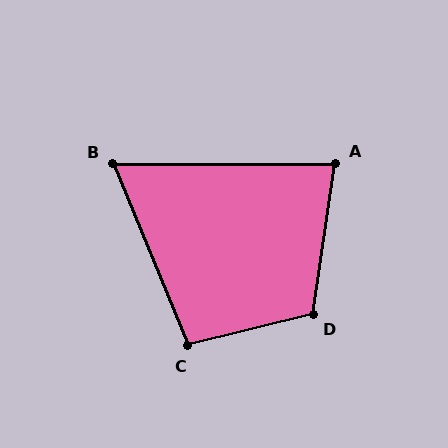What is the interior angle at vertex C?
Approximately 98 degrees (obtuse).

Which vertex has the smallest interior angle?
B, at approximately 68 degrees.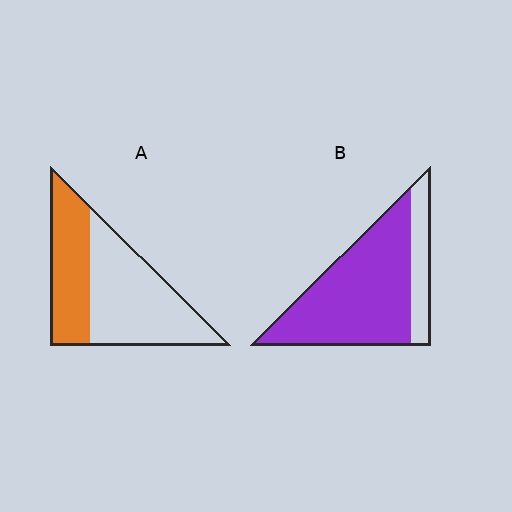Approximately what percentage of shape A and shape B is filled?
A is approximately 40% and B is approximately 80%.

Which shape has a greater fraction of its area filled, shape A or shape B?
Shape B.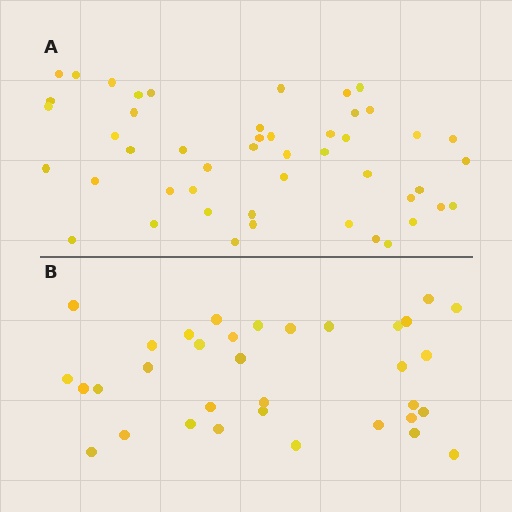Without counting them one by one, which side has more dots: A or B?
Region A (the top region) has more dots.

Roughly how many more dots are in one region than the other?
Region A has approximately 15 more dots than region B.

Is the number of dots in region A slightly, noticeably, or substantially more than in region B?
Region A has noticeably more, but not dramatically so. The ratio is roughly 1.4 to 1.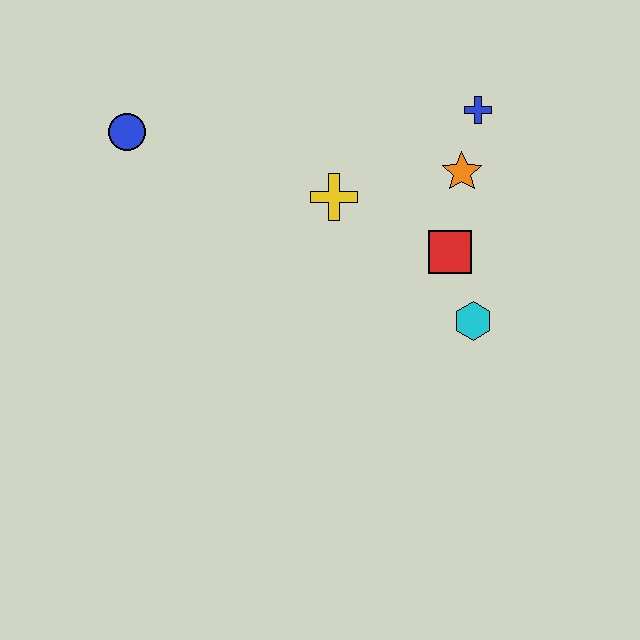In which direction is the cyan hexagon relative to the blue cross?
The cyan hexagon is below the blue cross.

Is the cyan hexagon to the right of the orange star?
Yes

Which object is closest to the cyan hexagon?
The red square is closest to the cyan hexagon.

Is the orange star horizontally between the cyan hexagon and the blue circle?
Yes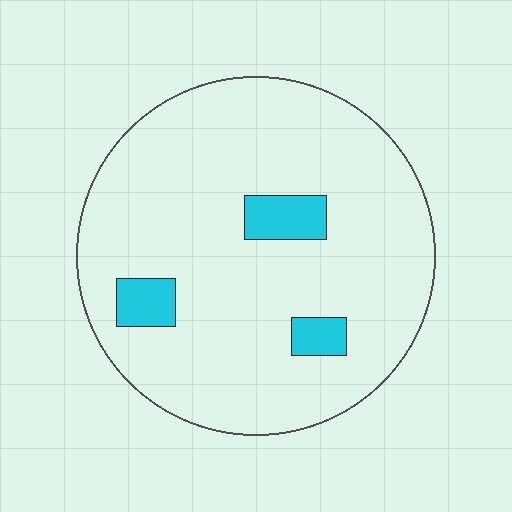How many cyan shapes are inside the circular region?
3.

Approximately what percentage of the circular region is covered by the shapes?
Approximately 10%.